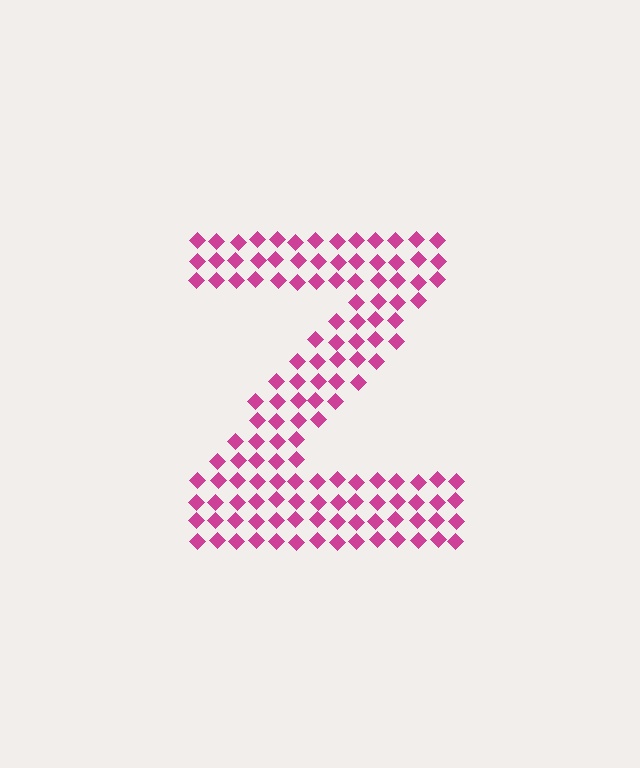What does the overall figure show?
The overall figure shows the letter Z.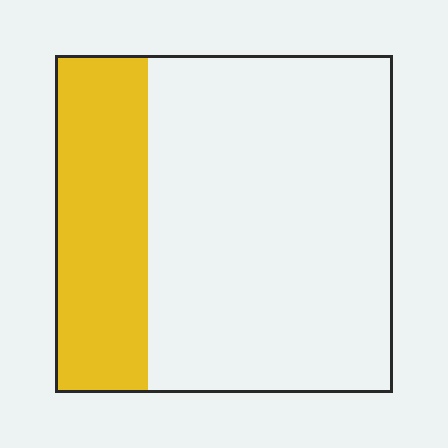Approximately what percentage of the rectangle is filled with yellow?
Approximately 30%.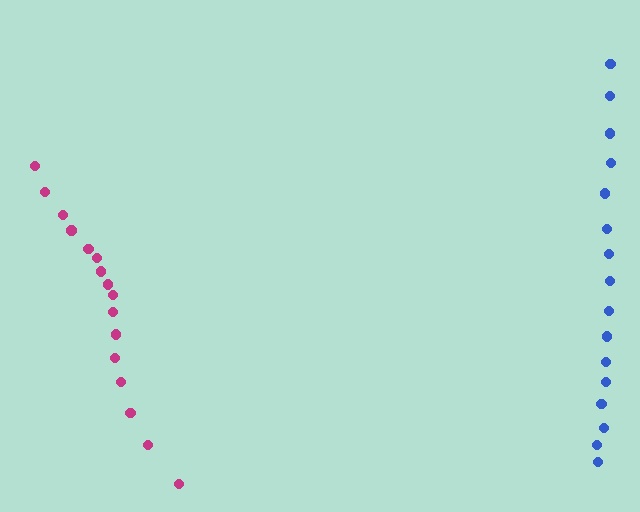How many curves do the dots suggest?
There are 2 distinct paths.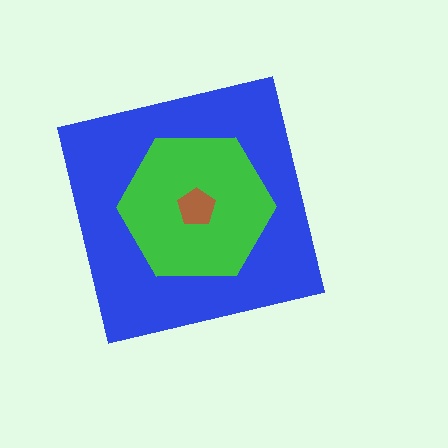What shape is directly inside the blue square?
The green hexagon.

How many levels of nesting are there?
3.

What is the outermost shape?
The blue square.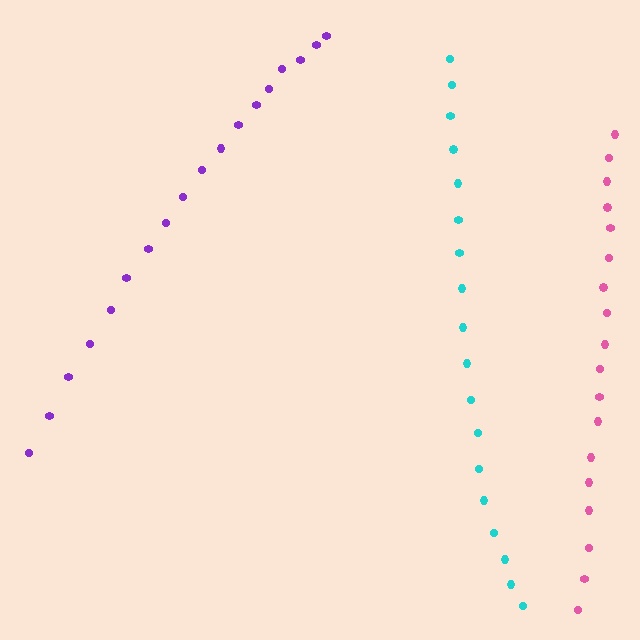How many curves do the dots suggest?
There are 3 distinct paths.